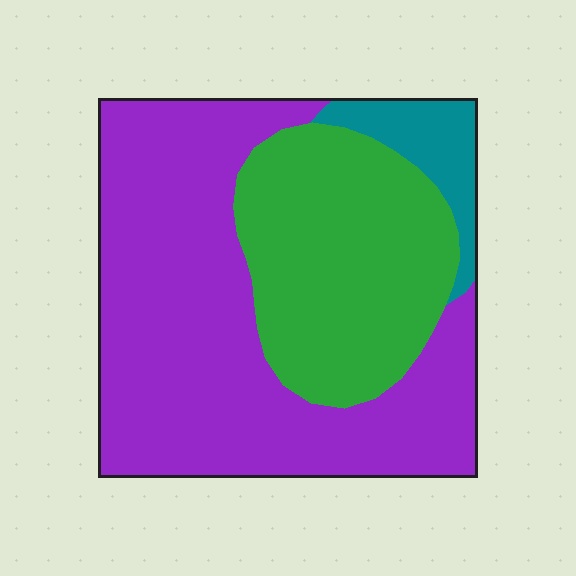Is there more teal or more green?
Green.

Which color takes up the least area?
Teal, at roughly 10%.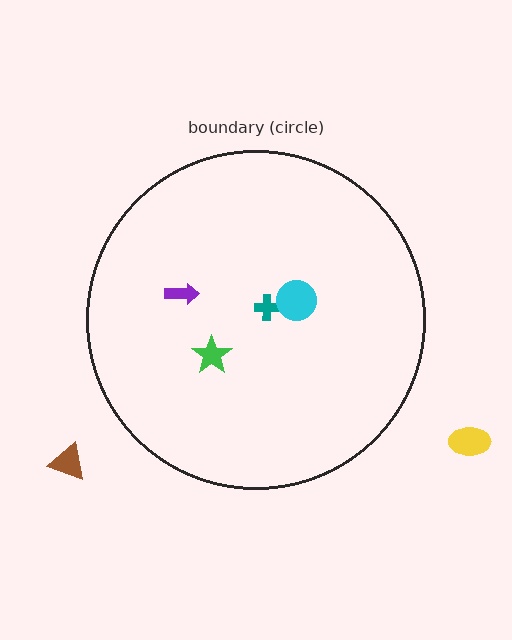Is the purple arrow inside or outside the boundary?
Inside.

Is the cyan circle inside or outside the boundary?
Inside.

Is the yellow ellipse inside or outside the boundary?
Outside.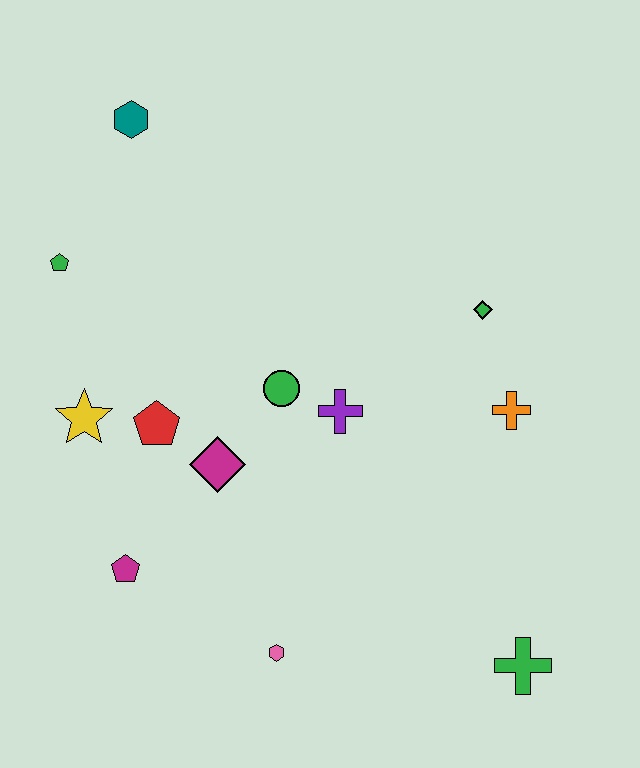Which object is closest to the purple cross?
The green circle is closest to the purple cross.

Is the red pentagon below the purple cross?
Yes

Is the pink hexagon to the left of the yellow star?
No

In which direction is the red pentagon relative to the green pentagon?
The red pentagon is below the green pentagon.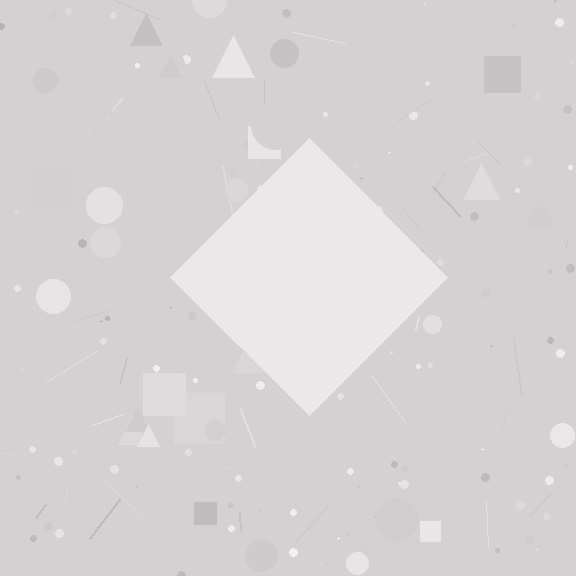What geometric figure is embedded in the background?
A diamond is embedded in the background.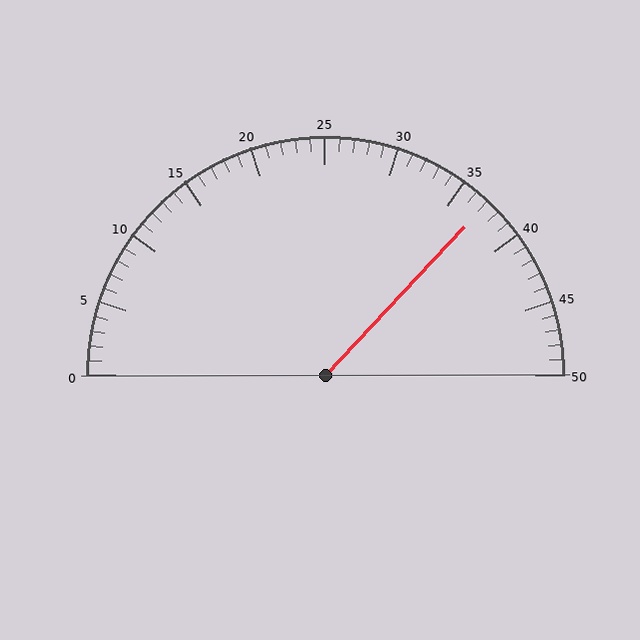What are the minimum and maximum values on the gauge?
The gauge ranges from 0 to 50.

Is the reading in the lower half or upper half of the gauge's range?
The reading is in the upper half of the range (0 to 50).